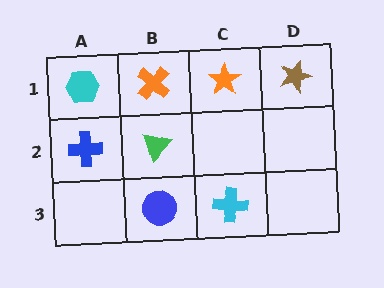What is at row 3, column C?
A cyan cross.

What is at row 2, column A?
A blue cross.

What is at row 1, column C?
An orange star.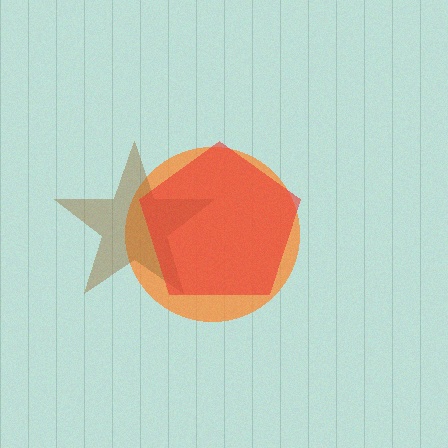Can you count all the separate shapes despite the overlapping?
Yes, there are 3 separate shapes.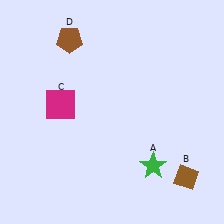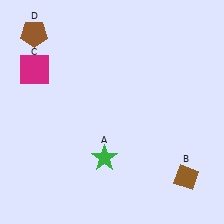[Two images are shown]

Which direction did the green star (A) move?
The green star (A) moved left.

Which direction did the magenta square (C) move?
The magenta square (C) moved up.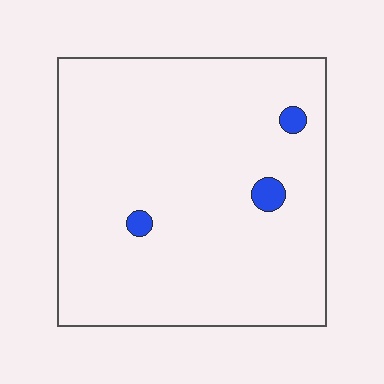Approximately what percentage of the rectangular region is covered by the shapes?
Approximately 5%.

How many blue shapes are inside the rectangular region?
3.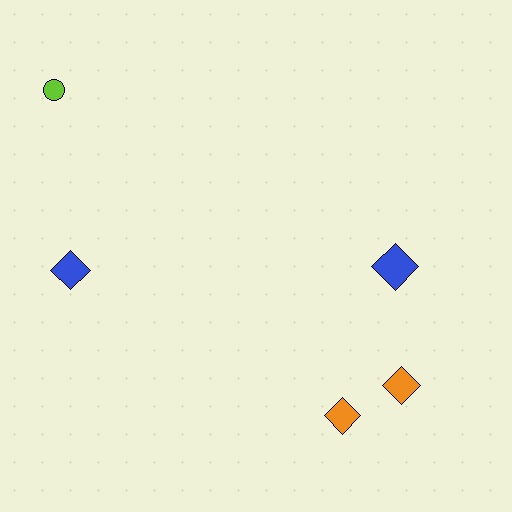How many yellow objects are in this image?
There are no yellow objects.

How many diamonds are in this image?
There are 4 diamonds.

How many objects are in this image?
There are 5 objects.